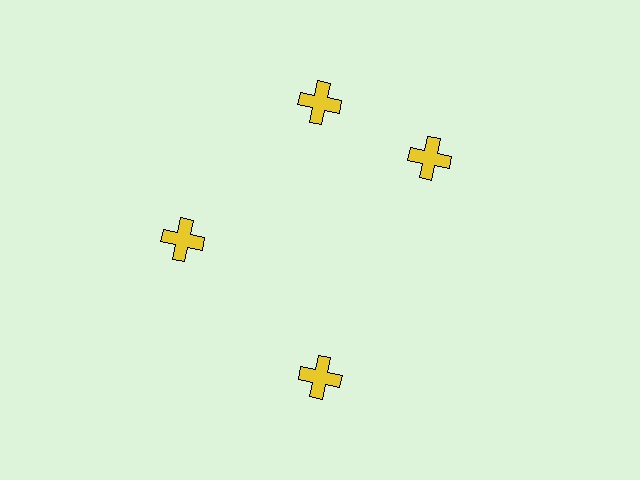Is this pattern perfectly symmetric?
No. The 4 yellow crosses are arranged in a ring, but one element near the 3 o'clock position is rotated out of alignment along the ring, breaking the 4-fold rotational symmetry.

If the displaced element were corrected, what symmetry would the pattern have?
It would have 4-fold rotational symmetry — the pattern would map onto itself every 90 degrees.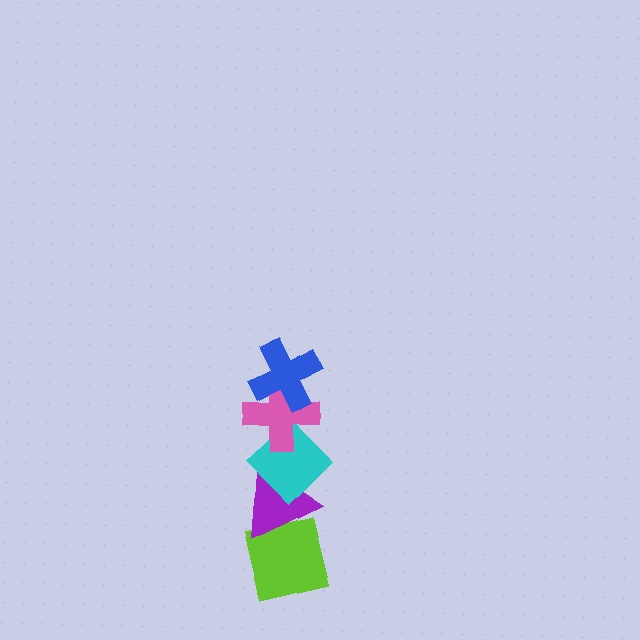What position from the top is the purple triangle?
The purple triangle is 4th from the top.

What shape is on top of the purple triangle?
The cyan diamond is on top of the purple triangle.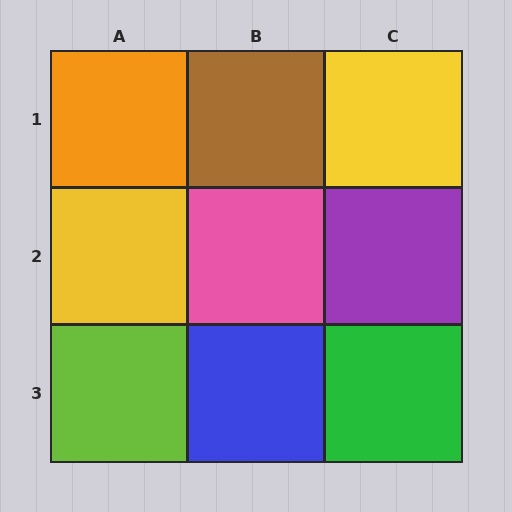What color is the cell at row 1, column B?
Brown.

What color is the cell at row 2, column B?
Pink.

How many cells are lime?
1 cell is lime.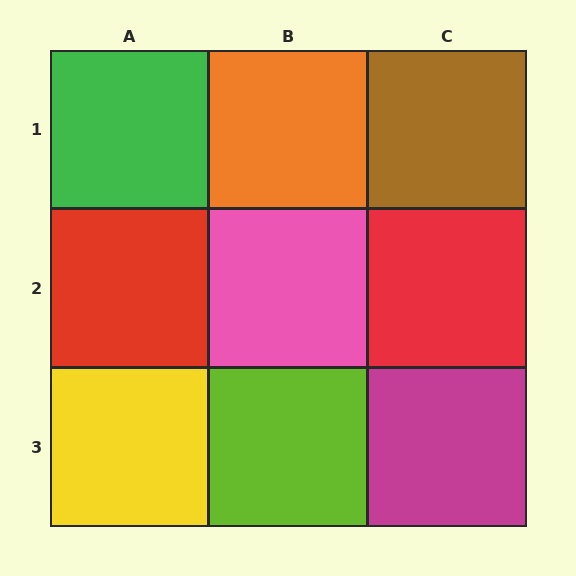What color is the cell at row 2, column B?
Pink.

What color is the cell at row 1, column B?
Orange.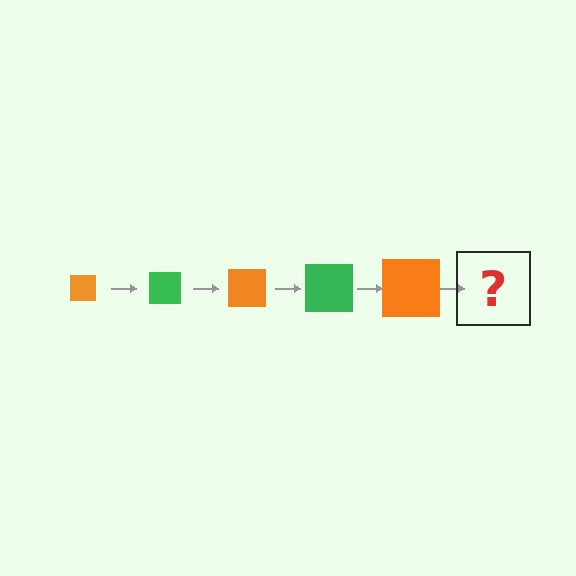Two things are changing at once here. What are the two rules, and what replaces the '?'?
The two rules are that the square grows larger each step and the color cycles through orange and green. The '?' should be a green square, larger than the previous one.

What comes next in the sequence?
The next element should be a green square, larger than the previous one.